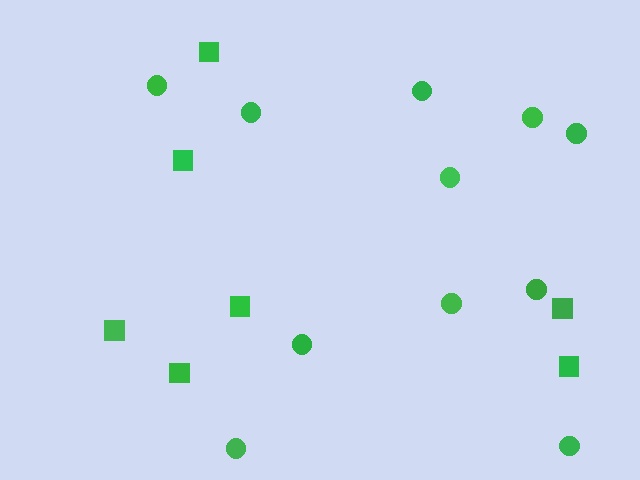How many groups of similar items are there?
There are 2 groups: one group of squares (7) and one group of circles (11).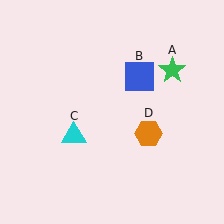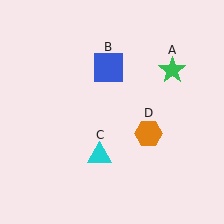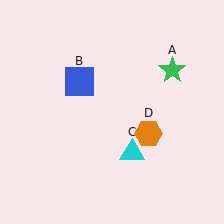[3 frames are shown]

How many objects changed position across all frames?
2 objects changed position: blue square (object B), cyan triangle (object C).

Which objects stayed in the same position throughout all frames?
Green star (object A) and orange hexagon (object D) remained stationary.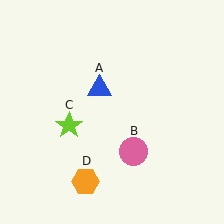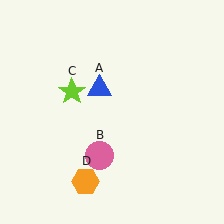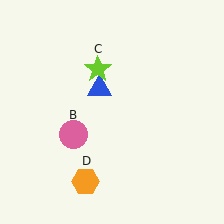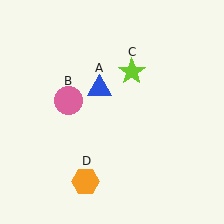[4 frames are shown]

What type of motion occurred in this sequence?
The pink circle (object B), lime star (object C) rotated clockwise around the center of the scene.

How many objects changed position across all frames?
2 objects changed position: pink circle (object B), lime star (object C).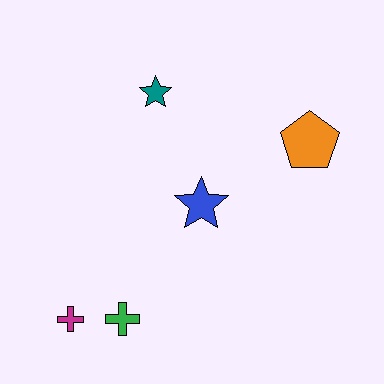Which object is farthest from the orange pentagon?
The magenta cross is farthest from the orange pentagon.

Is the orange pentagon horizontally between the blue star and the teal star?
No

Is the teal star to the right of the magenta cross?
Yes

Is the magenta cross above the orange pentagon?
No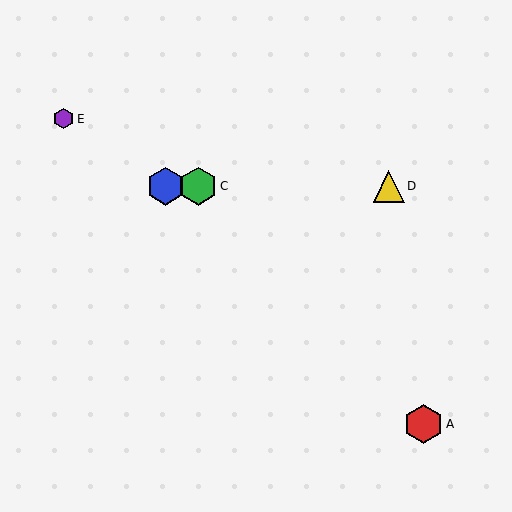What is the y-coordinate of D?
Object D is at y≈186.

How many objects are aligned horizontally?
3 objects (B, C, D) are aligned horizontally.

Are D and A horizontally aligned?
No, D is at y≈186 and A is at y≈424.